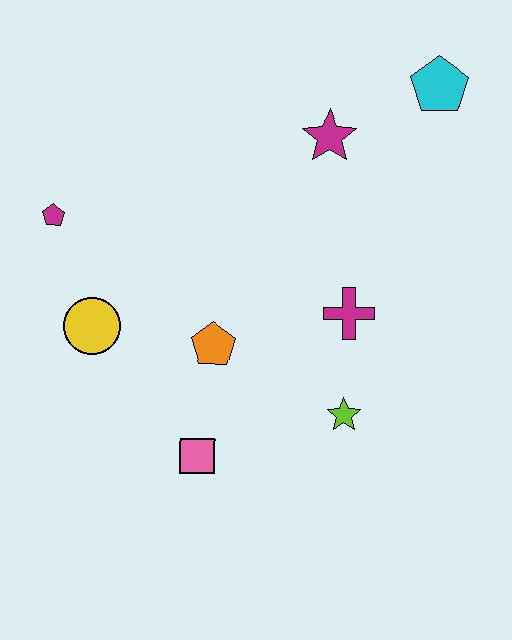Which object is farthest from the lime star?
The magenta pentagon is farthest from the lime star.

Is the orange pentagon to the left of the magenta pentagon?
No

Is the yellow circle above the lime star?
Yes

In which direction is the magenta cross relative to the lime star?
The magenta cross is above the lime star.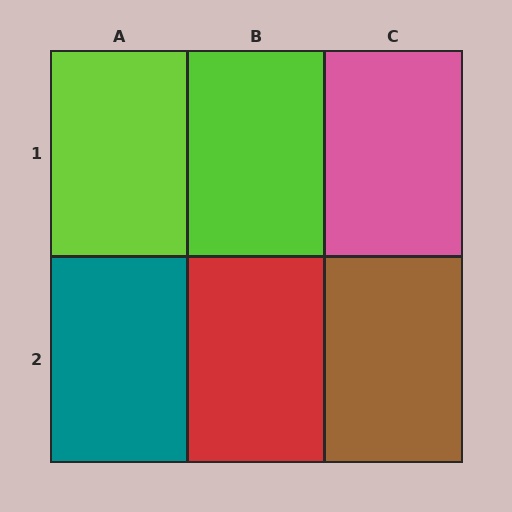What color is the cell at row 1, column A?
Lime.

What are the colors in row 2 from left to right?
Teal, red, brown.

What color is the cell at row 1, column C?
Pink.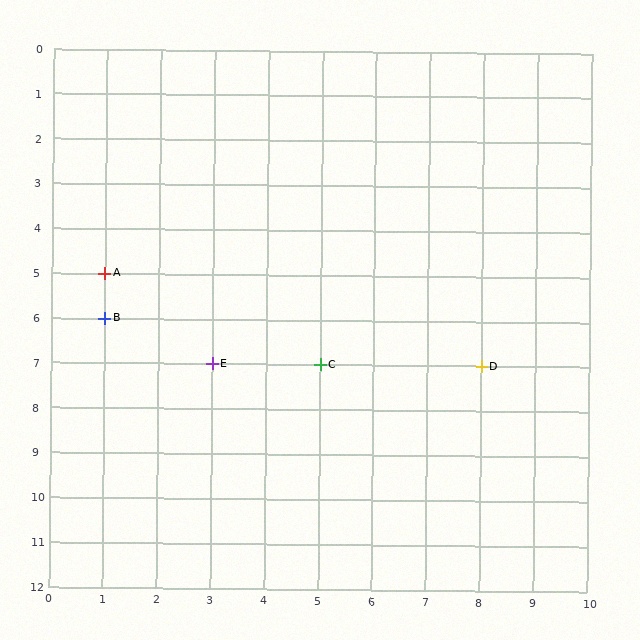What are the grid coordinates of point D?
Point D is at grid coordinates (8, 7).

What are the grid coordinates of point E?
Point E is at grid coordinates (3, 7).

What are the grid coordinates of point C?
Point C is at grid coordinates (5, 7).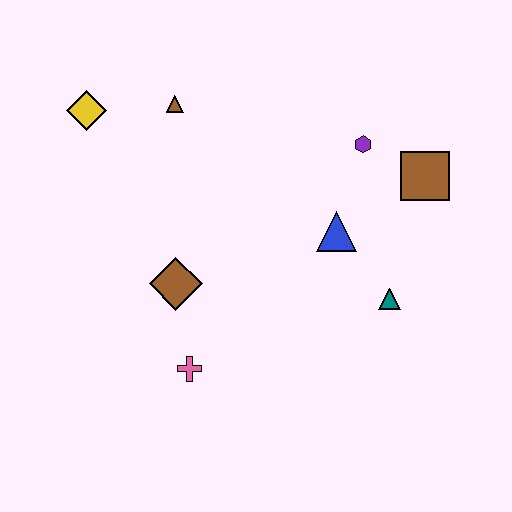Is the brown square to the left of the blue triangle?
No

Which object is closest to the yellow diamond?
The brown triangle is closest to the yellow diamond.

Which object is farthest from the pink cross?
The brown square is farthest from the pink cross.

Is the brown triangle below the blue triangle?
No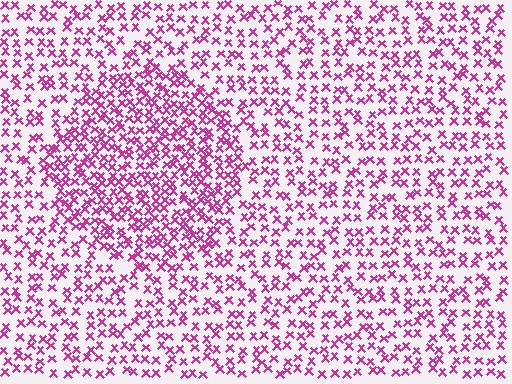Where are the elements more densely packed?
The elements are more densely packed inside the circle boundary.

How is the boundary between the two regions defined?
The boundary is defined by a change in element density (approximately 1.7x ratio). All elements are the same color, size, and shape.